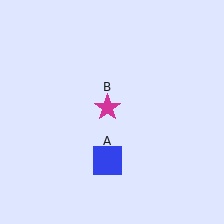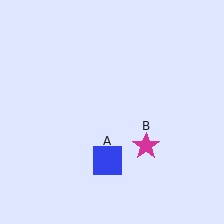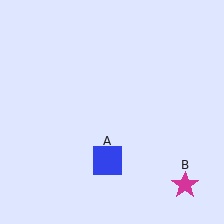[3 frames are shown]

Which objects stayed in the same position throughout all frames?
Blue square (object A) remained stationary.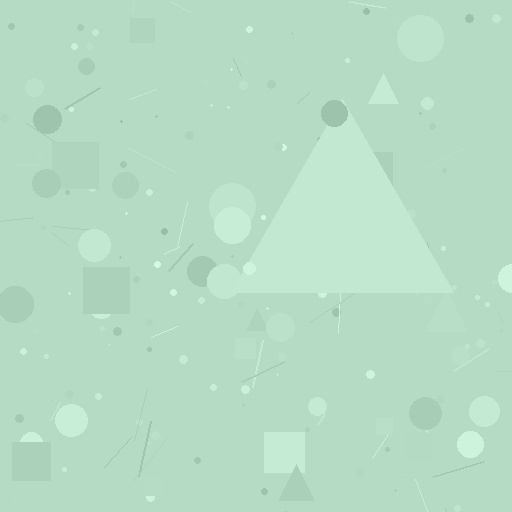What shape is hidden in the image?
A triangle is hidden in the image.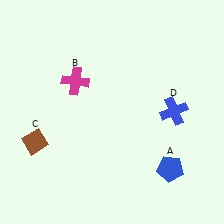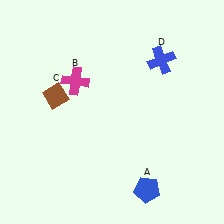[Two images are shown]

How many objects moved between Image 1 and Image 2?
3 objects moved between the two images.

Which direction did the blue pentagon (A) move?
The blue pentagon (A) moved left.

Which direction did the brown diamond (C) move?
The brown diamond (C) moved up.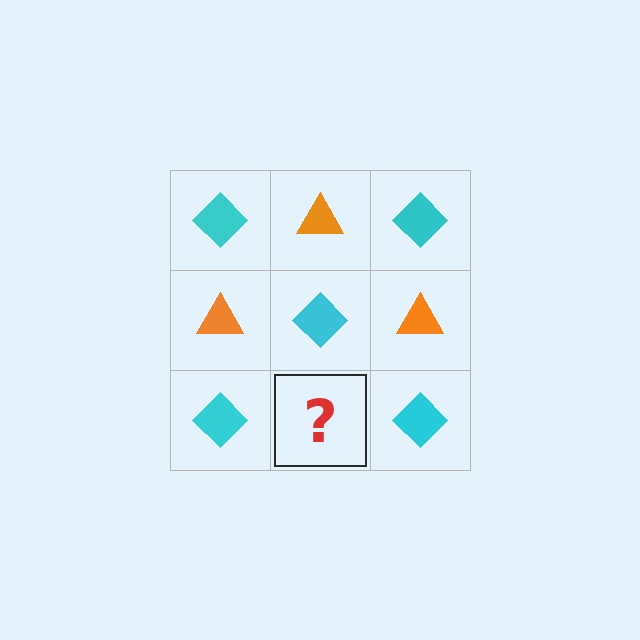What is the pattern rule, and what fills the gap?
The rule is that it alternates cyan diamond and orange triangle in a checkerboard pattern. The gap should be filled with an orange triangle.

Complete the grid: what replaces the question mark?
The question mark should be replaced with an orange triangle.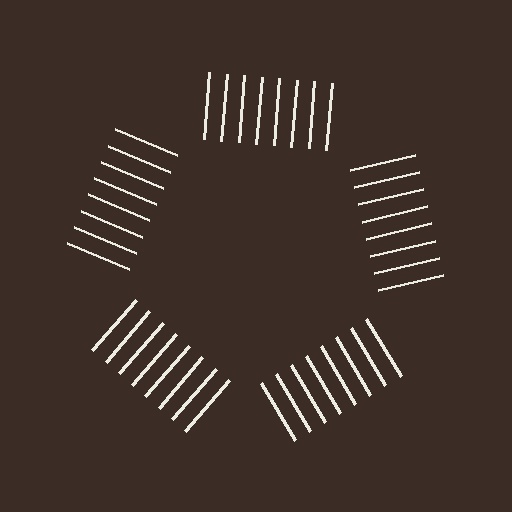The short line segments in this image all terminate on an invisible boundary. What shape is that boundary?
An illusory pentagon — the line segments terminate on its edges but no continuous stroke is drawn.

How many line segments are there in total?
40 — 8 along each of the 5 edges.